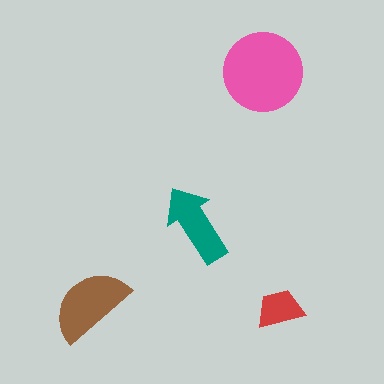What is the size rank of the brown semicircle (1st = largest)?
2nd.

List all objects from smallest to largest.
The red trapezoid, the teal arrow, the brown semicircle, the pink circle.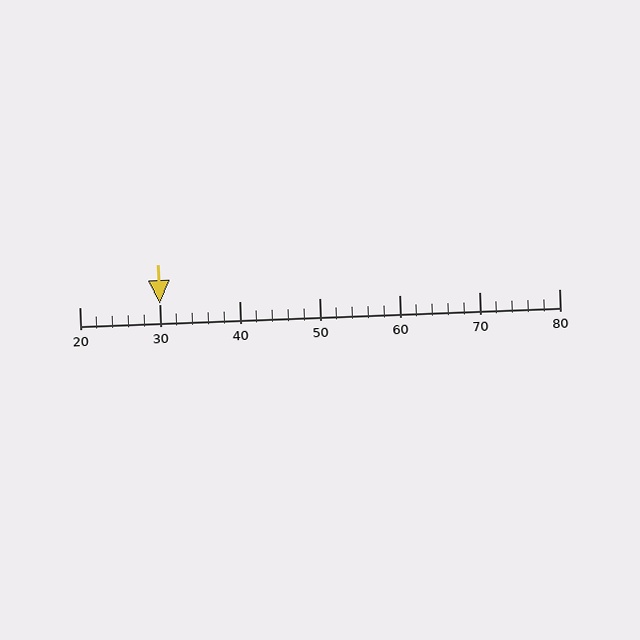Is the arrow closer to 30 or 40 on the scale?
The arrow is closer to 30.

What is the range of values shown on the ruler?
The ruler shows values from 20 to 80.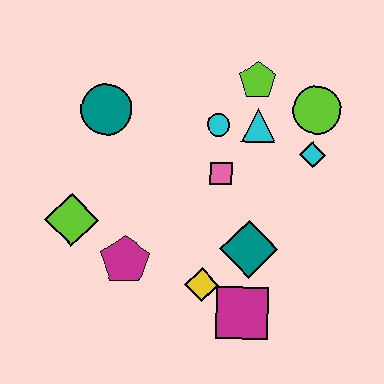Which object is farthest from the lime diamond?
The lime circle is farthest from the lime diamond.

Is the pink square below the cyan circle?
Yes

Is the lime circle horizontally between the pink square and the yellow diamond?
No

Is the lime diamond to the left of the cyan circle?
Yes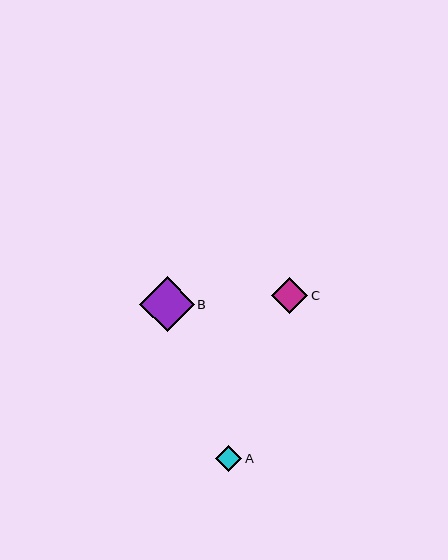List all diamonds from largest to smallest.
From largest to smallest: B, C, A.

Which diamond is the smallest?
Diamond A is the smallest with a size of approximately 26 pixels.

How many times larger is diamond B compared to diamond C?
Diamond B is approximately 1.5 times the size of diamond C.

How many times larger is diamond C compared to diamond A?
Diamond C is approximately 1.4 times the size of diamond A.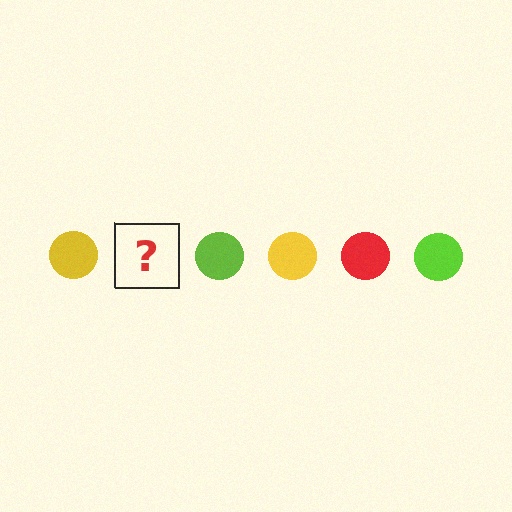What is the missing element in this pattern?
The missing element is a red circle.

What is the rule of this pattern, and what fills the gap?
The rule is that the pattern cycles through yellow, red, lime circles. The gap should be filled with a red circle.